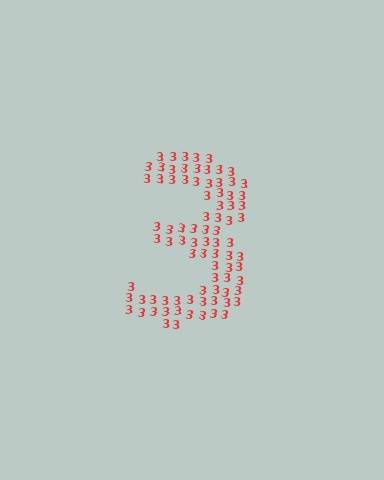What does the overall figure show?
The overall figure shows the digit 3.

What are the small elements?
The small elements are digit 3's.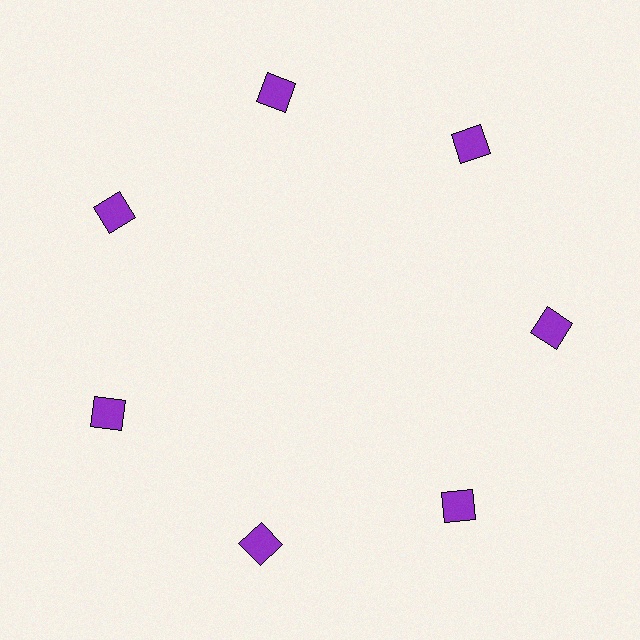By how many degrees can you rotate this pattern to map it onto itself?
The pattern maps onto itself every 51 degrees of rotation.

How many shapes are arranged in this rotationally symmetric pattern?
There are 7 shapes, arranged in 7 groups of 1.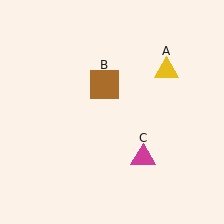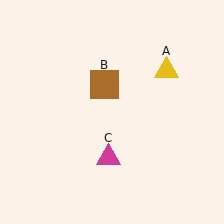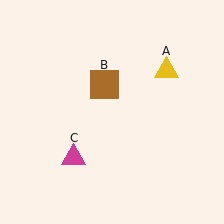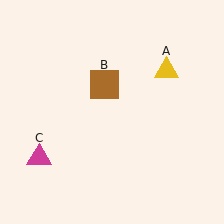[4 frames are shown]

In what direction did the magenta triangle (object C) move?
The magenta triangle (object C) moved left.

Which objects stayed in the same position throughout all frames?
Yellow triangle (object A) and brown square (object B) remained stationary.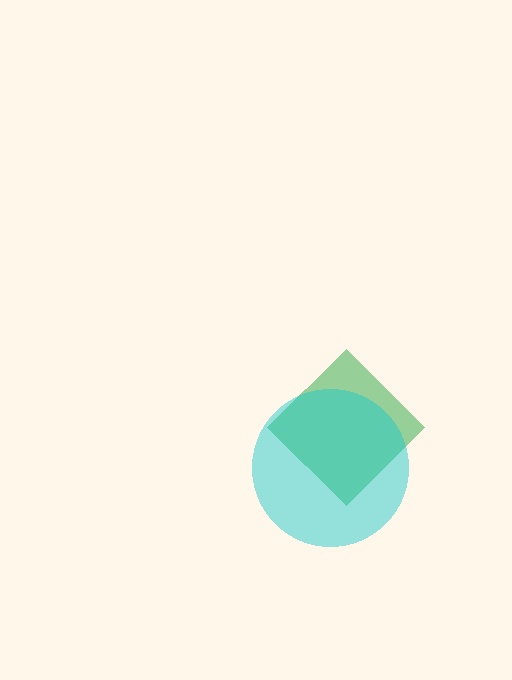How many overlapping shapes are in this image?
There are 2 overlapping shapes in the image.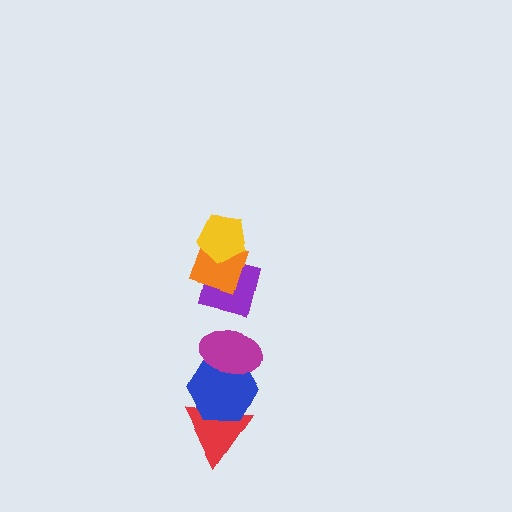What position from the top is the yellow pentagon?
The yellow pentagon is 1st from the top.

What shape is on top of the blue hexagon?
The magenta ellipse is on top of the blue hexagon.